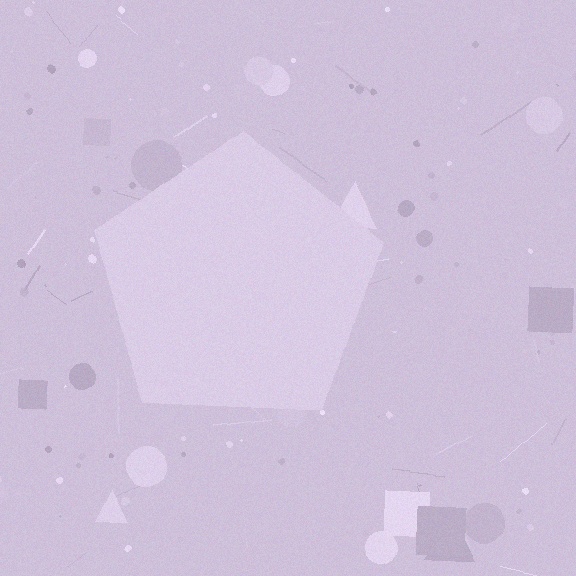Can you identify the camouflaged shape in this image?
The camouflaged shape is a pentagon.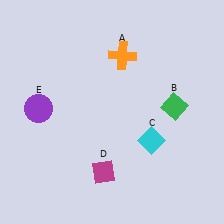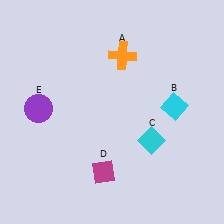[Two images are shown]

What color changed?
The diamond (B) changed from green in Image 1 to cyan in Image 2.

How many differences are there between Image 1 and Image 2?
There is 1 difference between the two images.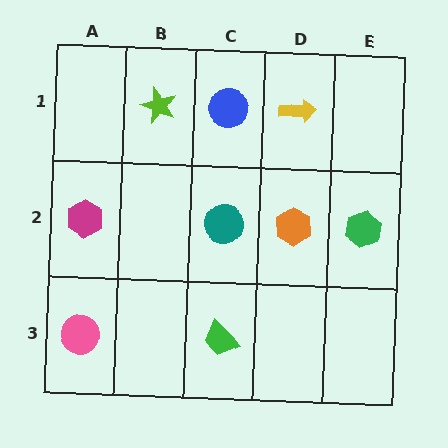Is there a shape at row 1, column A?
No, that cell is empty.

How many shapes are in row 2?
4 shapes.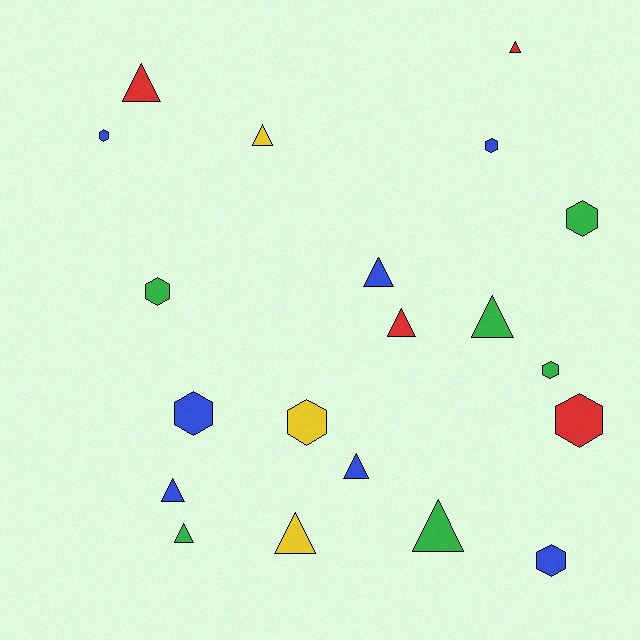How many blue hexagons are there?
There are 4 blue hexagons.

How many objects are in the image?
There are 20 objects.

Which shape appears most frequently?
Triangle, with 11 objects.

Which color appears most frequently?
Blue, with 7 objects.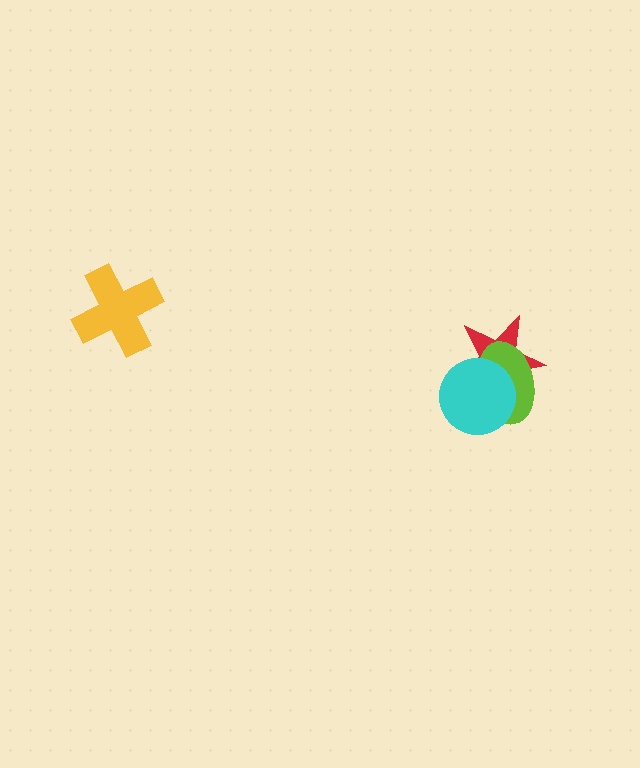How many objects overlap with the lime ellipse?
2 objects overlap with the lime ellipse.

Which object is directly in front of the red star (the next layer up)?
The lime ellipse is directly in front of the red star.